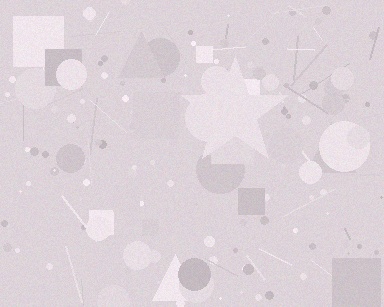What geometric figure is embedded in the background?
A star is embedded in the background.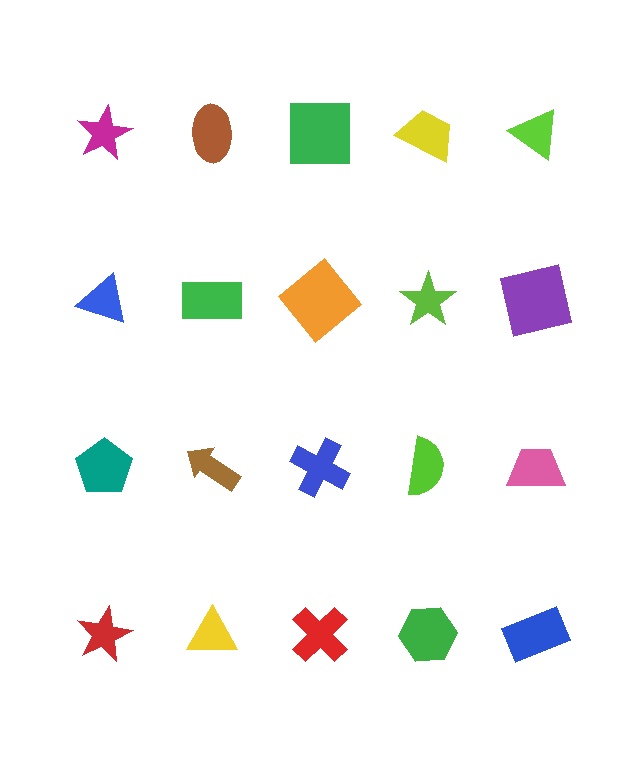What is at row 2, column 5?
A purple square.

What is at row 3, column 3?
A blue cross.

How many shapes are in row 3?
5 shapes.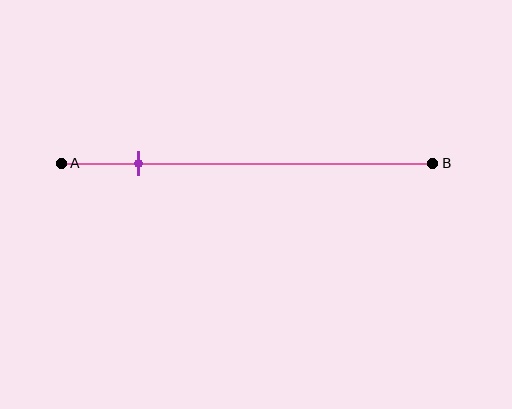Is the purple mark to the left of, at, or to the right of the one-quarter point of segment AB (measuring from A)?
The purple mark is to the left of the one-quarter point of segment AB.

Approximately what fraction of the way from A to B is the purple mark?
The purple mark is approximately 20% of the way from A to B.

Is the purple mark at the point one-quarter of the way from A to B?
No, the mark is at about 20% from A, not at the 25% one-quarter point.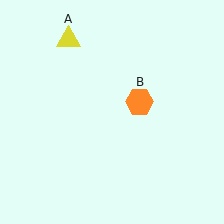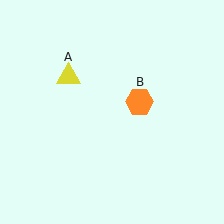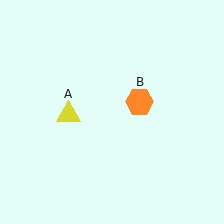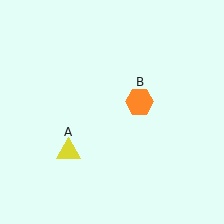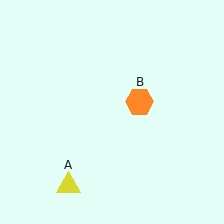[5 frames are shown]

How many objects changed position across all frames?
1 object changed position: yellow triangle (object A).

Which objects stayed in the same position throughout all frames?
Orange hexagon (object B) remained stationary.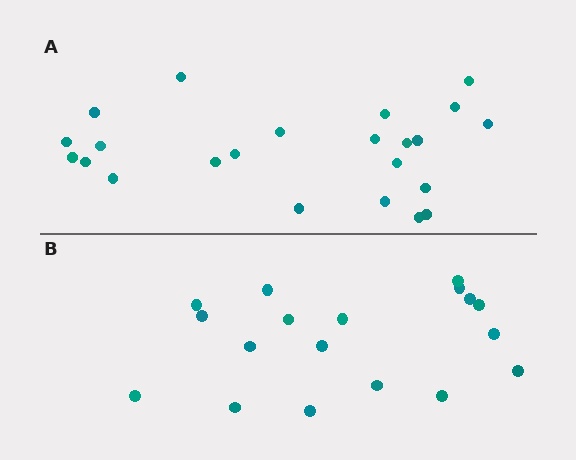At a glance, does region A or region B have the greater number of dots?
Region A (the top region) has more dots.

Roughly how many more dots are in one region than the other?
Region A has about 5 more dots than region B.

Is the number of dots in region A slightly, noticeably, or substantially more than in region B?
Region A has noticeably more, but not dramatically so. The ratio is roughly 1.3 to 1.